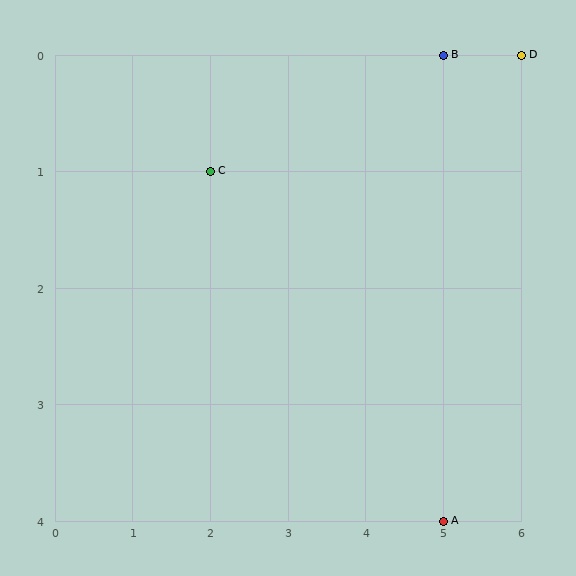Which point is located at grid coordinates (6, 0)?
Point D is at (6, 0).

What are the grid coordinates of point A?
Point A is at grid coordinates (5, 4).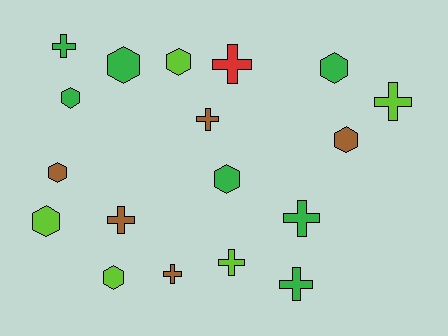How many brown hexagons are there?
There are 2 brown hexagons.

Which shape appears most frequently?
Cross, with 9 objects.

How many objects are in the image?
There are 18 objects.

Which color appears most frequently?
Green, with 7 objects.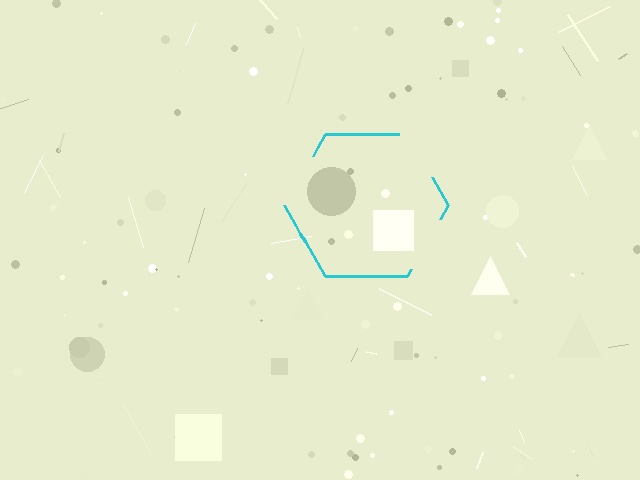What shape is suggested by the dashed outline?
The dashed outline suggests a hexagon.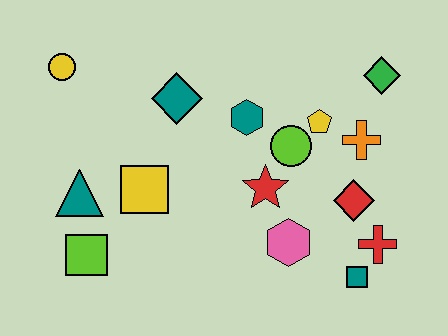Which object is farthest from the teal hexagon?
The lime square is farthest from the teal hexagon.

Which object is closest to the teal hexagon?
The lime circle is closest to the teal hexagon.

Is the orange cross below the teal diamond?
Yes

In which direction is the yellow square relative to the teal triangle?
The yellow square is to the right of the teal triangle.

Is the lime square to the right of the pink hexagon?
No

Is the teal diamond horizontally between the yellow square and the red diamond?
Yes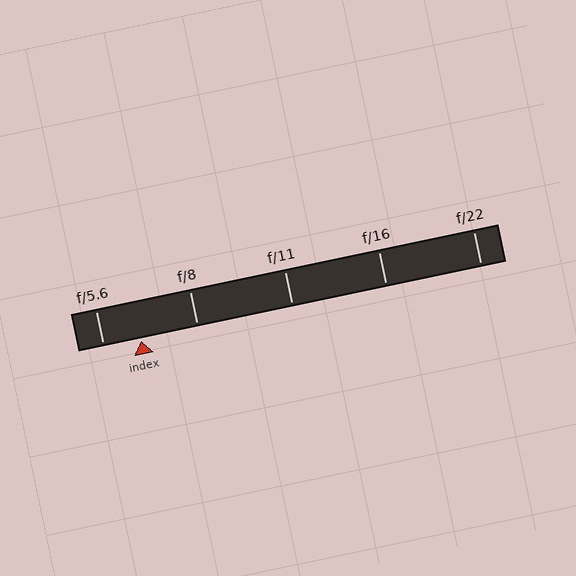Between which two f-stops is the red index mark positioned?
The index mark is between f/5.6 and f/8.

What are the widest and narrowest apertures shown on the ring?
The widest aperture shown is f/5.6 and the narrowest is f/22.